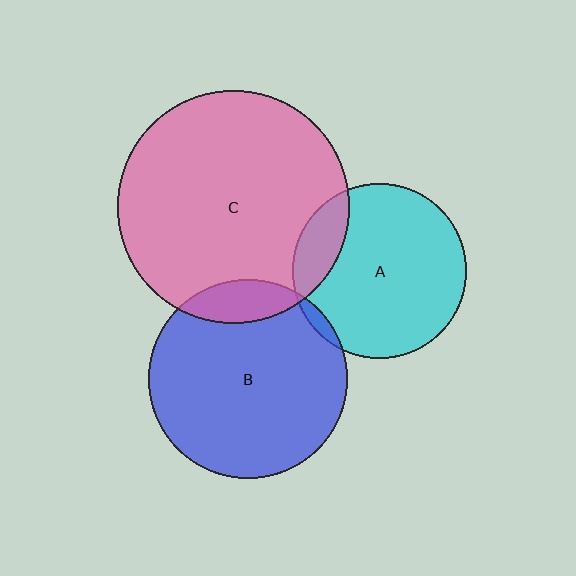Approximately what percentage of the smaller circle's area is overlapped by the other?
Approximately 5%.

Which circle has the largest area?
Circle C (pink).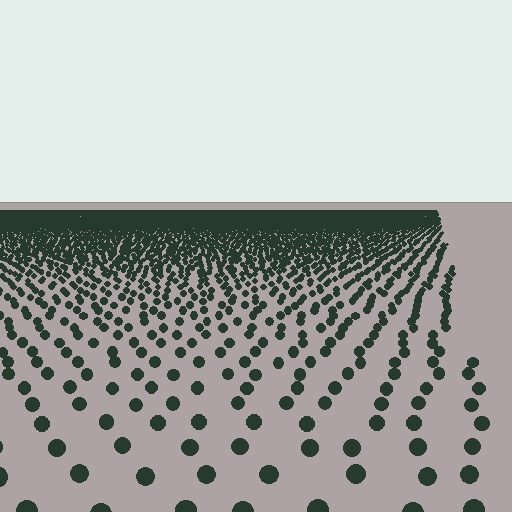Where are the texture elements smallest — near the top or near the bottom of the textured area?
Near the top.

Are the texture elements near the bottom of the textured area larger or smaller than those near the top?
Larger. Near the bottom, elements are closer to the viewer and appear at a bigger on-screen size.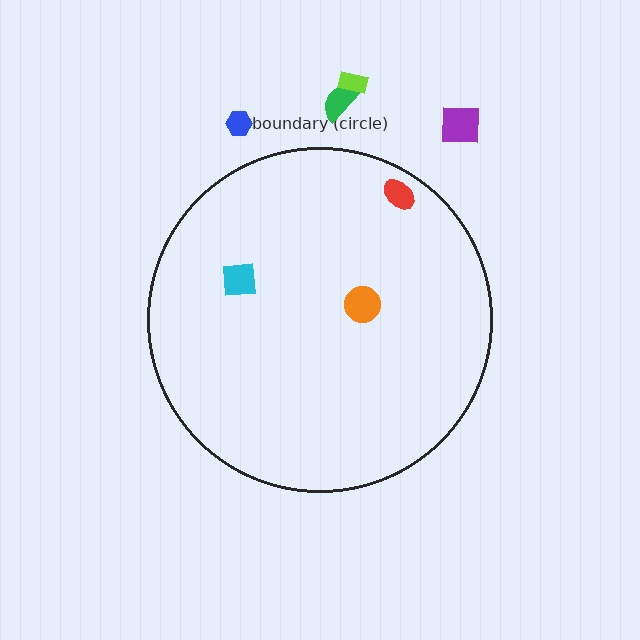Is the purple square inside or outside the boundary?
Outside.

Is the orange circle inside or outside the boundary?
Inside.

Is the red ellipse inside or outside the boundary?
Inside.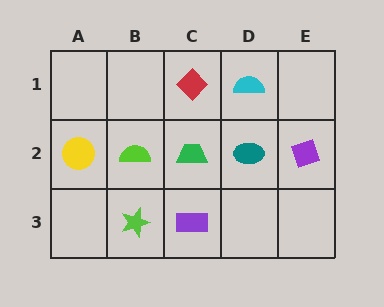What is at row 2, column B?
A lime semicircle.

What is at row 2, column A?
A yellow circle.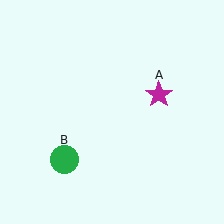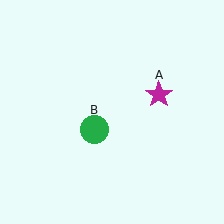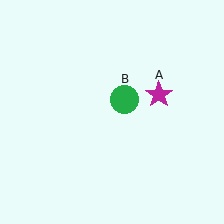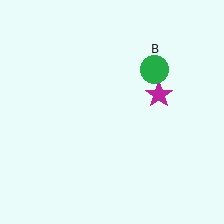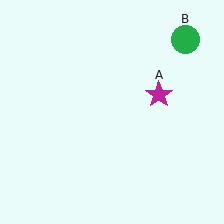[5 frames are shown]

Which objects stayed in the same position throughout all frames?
Magenta star (object A) remained stationary.